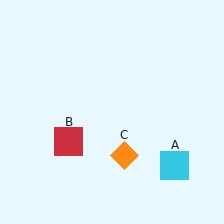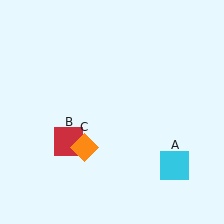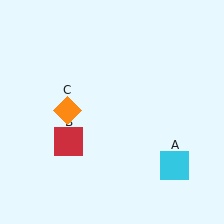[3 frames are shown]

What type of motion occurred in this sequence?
The orange diamond (object C) rotated clockwise around the center of the scene.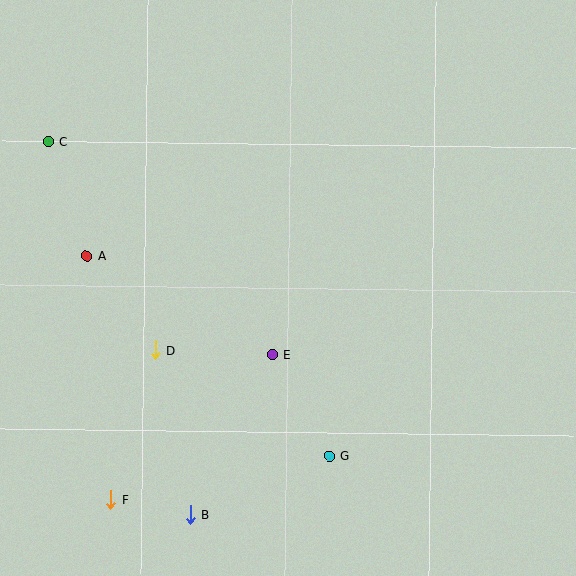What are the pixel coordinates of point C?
Point C is at (48, 142).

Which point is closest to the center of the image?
Point E at (273, 354) is closest to the center.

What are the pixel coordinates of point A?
Point A is at (87, 256).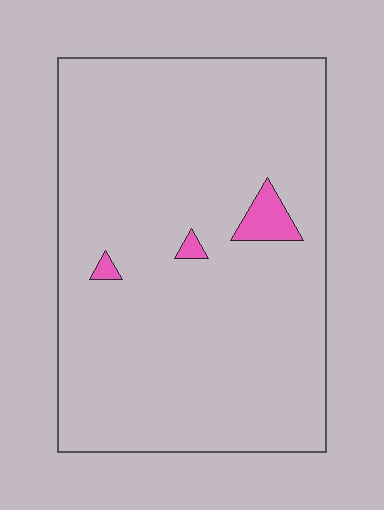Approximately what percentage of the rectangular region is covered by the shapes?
Approximately 5%.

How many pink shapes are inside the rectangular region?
3.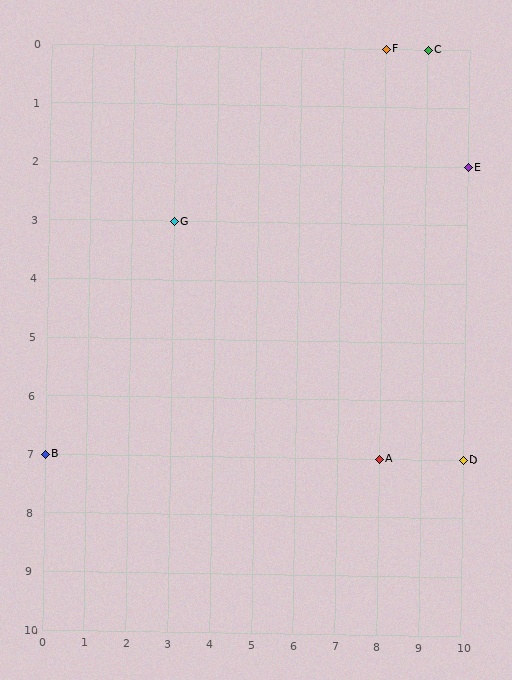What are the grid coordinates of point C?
Point C is at grid coordinates (9, 0).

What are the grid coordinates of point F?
Point F is at grid coordinates (8, 0).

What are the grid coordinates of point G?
Point G is at grid coordinates (3, 3).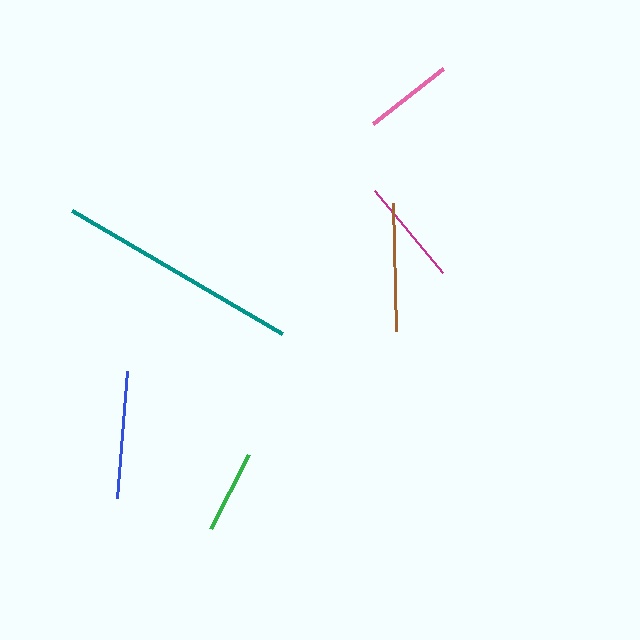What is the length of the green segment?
The green segment is approximately 84 pixels long.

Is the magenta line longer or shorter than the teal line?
The teal line is longer than the magenta line.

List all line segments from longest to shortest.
From longest to shortest: teal, brown, blue, magenta, pink, green.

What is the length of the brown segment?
The brown segment is approximately 129 pixels long.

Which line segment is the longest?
The teal line is the longest at approximately 244 pixels.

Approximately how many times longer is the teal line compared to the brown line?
The teal line is approximately 1.9 times the length of the brown line.